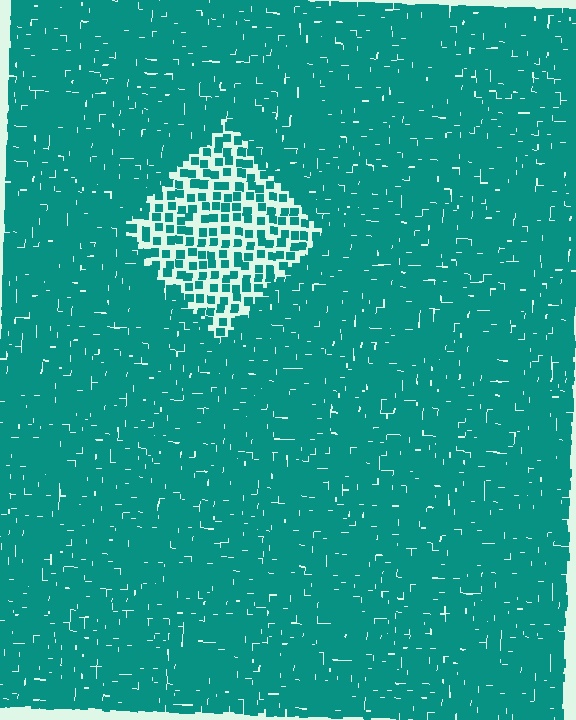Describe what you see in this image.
The image contains small teal elements arranged at two different densities. A diamond-shaped region is visible where the elements are less densely packed than the surrounding area.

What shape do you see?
I see a diamond.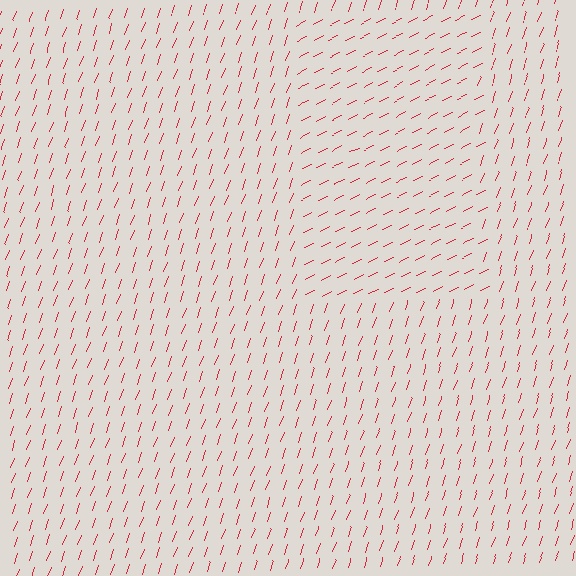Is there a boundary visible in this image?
Yes, there is a texture boundary formed by a change in line orientation.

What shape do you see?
I see a rectangle.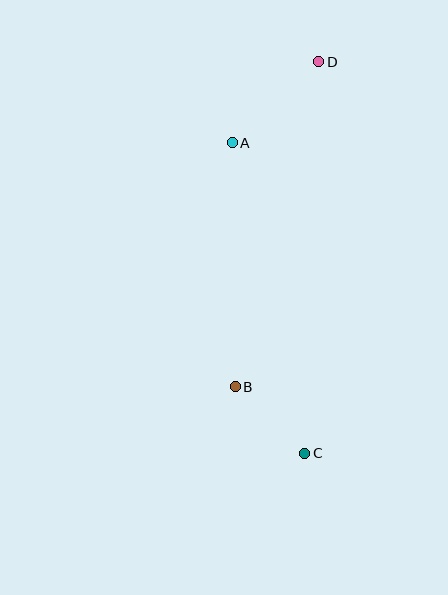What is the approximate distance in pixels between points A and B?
The distance between A and B is approximately 244 pixels.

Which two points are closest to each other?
Points B and C are closest to each other.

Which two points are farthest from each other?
Points C and D are farthest from each other.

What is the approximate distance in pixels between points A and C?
The distance between A and C is approximately 319 pixels.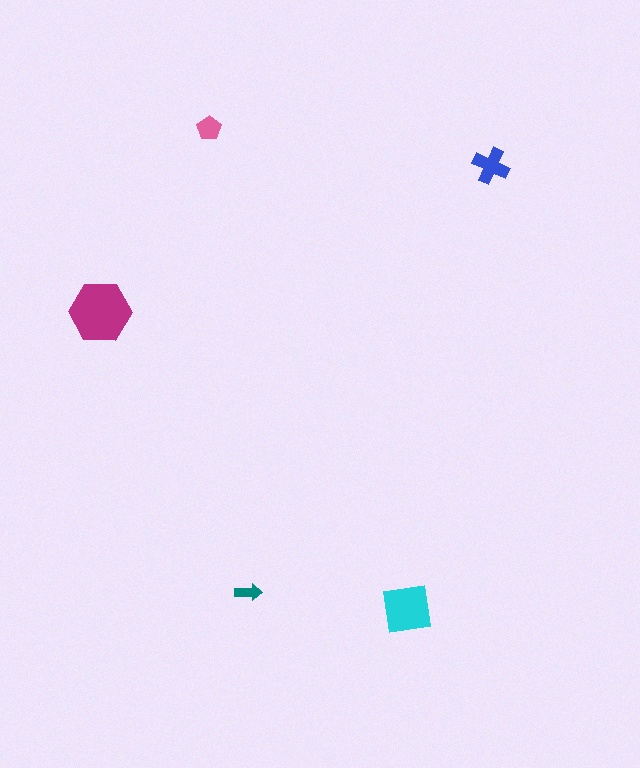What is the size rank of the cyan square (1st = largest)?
2nd.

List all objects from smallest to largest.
The teal arrow, the pink pentagon, the blue cross, the cyan square, the magenta hexagon.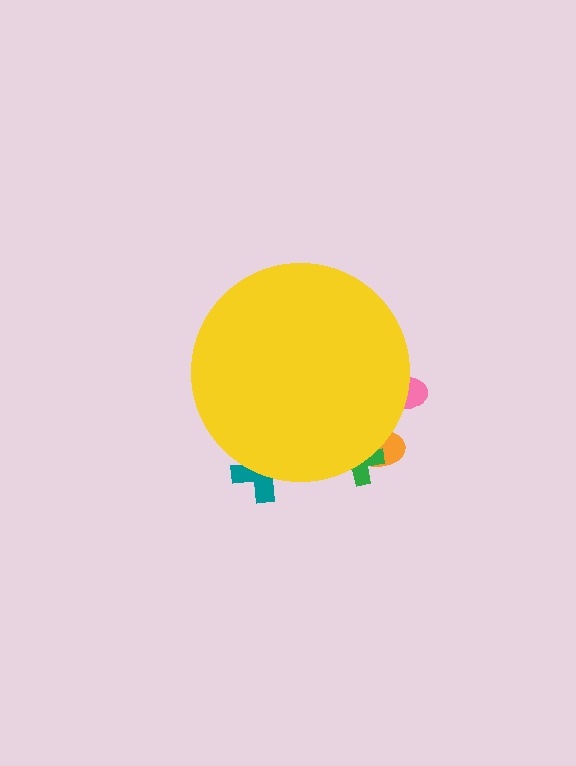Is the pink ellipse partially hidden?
Yes, the pink ellipse is partially hidden behind the yellow circle.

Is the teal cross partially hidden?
Yes, the teal cross is partially hidden behind the yellow circle.